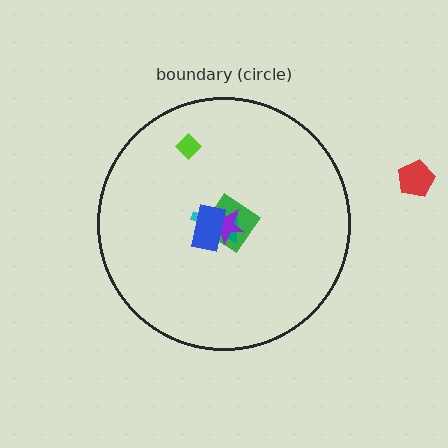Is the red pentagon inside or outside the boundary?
Outside.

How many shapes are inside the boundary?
6 inside, 1 outside.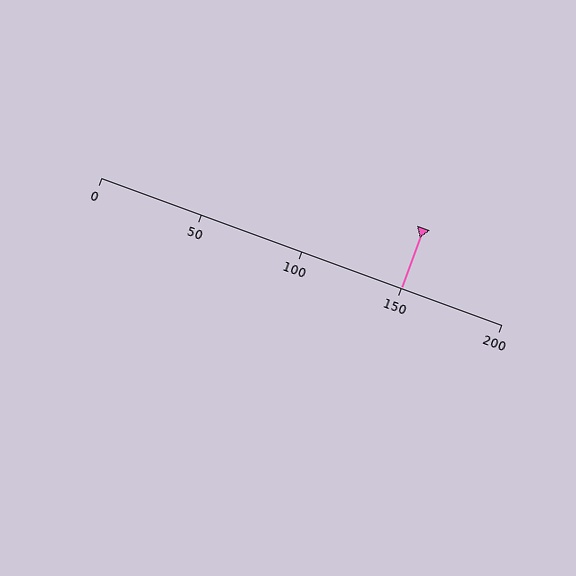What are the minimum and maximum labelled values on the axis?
The axis runs from 0 to 200.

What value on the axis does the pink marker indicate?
The marker indicates approximately 150.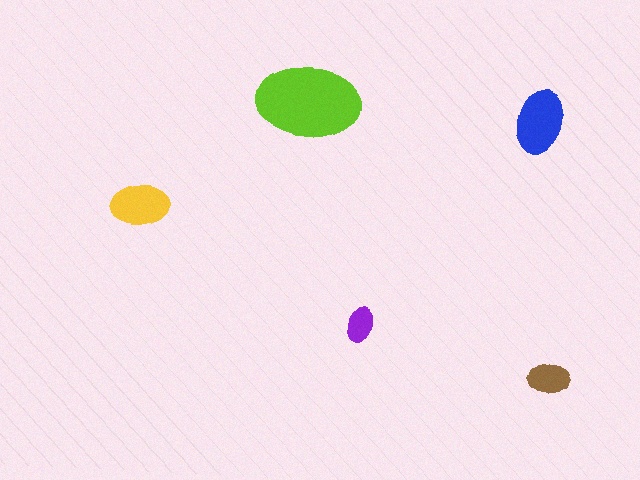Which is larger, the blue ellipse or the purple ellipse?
The blue one.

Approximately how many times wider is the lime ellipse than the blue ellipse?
About 1.5 times wider.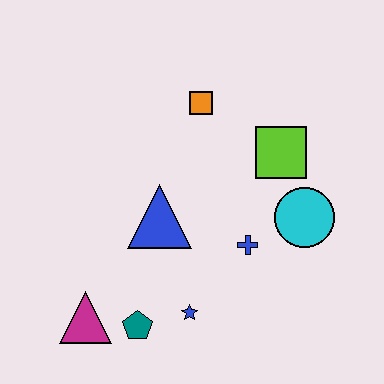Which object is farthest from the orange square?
The magenta triangle is farthest from the orange square.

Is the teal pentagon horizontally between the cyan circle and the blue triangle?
No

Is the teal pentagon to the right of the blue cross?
No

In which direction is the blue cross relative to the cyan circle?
The blue cross is to the left of the cyan circle.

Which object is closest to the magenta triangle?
The teal pentagon is closest to the magenta triangle.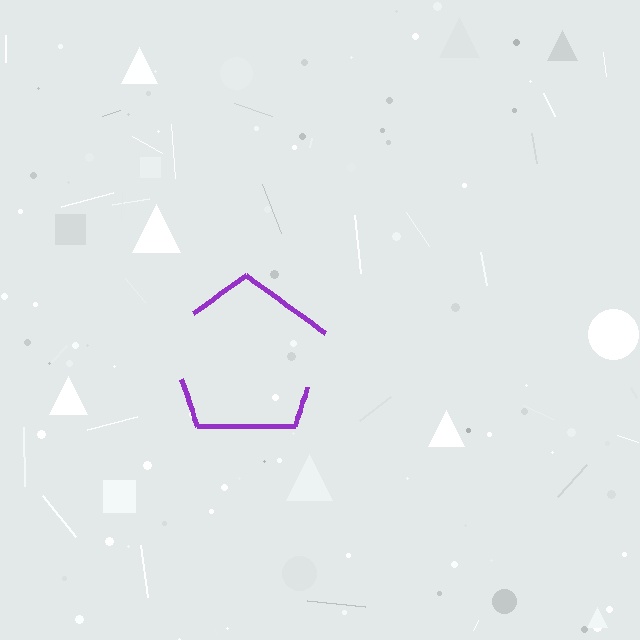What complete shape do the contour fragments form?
The contour fragments form a pentagon.